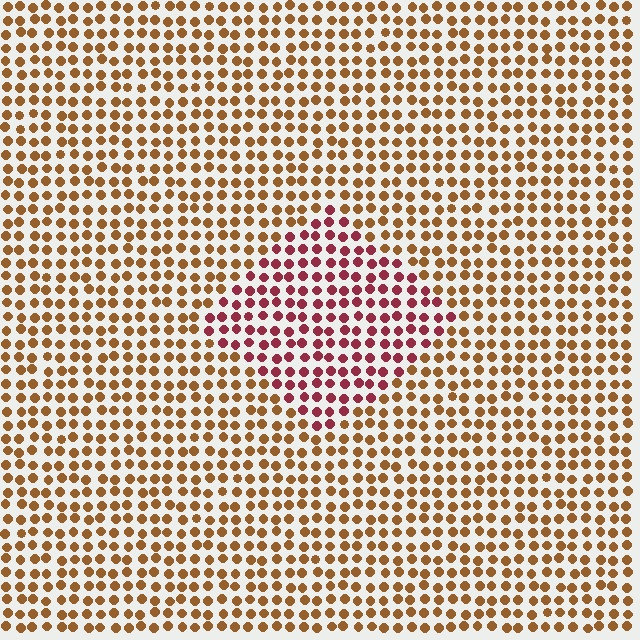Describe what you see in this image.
The image is filled with small brown elements in a uniform arrangement. A diamond-shaped region is visible where the elements are tinted to a slightly different hue, forming a subtle color boundary.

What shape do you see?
I see a diamond.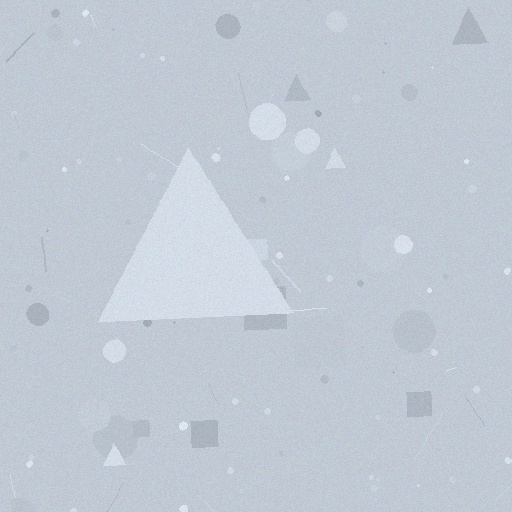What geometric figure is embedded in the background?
A triangle is embedded in the background.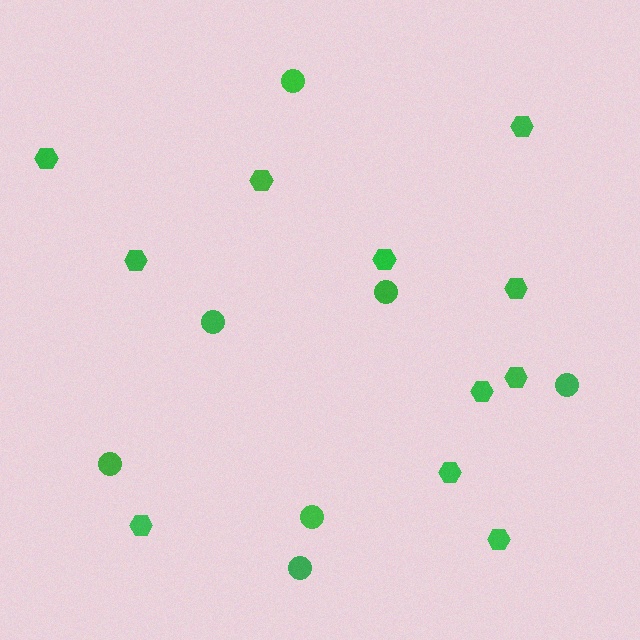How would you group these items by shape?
There are 2 groups: one group of circles (7) and one group of hexagons (11).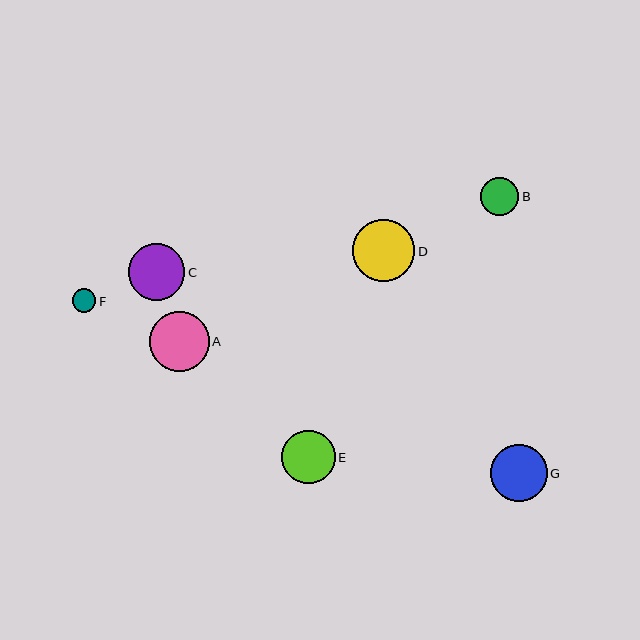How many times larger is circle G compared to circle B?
Circle G is approximately 1.5 times the size of circle B.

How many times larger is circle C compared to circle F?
Circle C is approximately 2.4 times the size of circle F.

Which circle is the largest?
Circle D is the largest with a size of approximately 62 pixels.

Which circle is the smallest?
Circle F is the smallest with a size of approximately 23 pixels.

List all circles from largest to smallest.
From largest to smallest: D, A, G, C, E, B, F.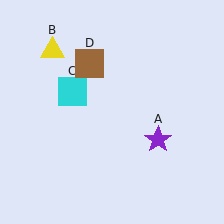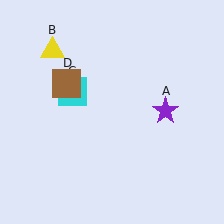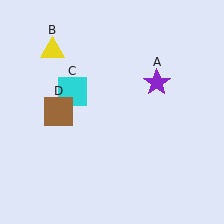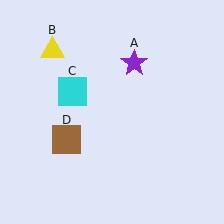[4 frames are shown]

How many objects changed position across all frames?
2 objects changed position: purple star (object A), brown square (object D).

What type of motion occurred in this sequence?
The purple star (object A), brown square (object D) rotated counterclockwise around the center of the scene.